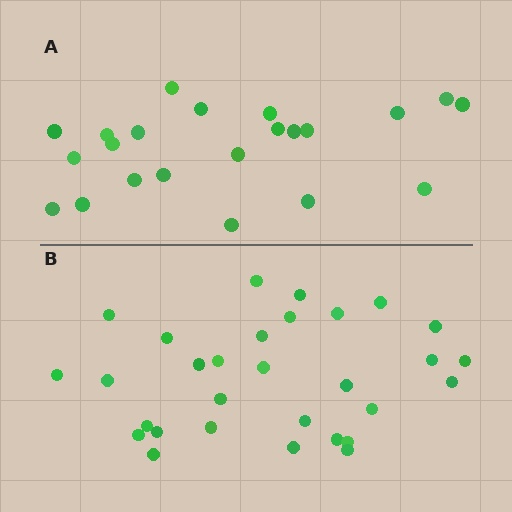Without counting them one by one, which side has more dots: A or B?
Region B (the bottom region) has more dots.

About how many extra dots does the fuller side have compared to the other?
Region B has roughly 8 or so more dots than region A.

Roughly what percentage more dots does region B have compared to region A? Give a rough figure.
About 35% more.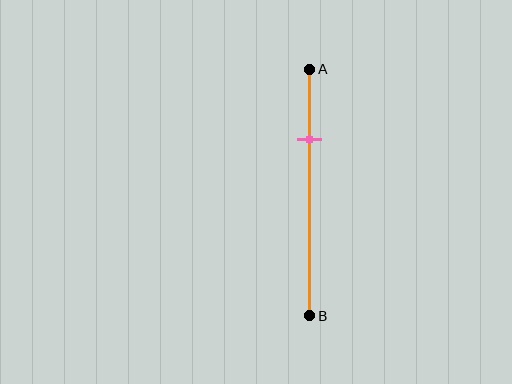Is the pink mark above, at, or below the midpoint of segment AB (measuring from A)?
The pink mark is above the midpoint of segment AB.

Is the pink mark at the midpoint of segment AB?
No, the mark is at about 30% from A, not at the 50% midpoint.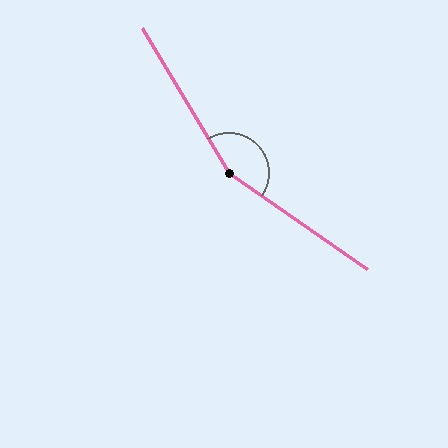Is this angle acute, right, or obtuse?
It is obtuse.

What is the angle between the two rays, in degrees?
Approximately 156 degrees.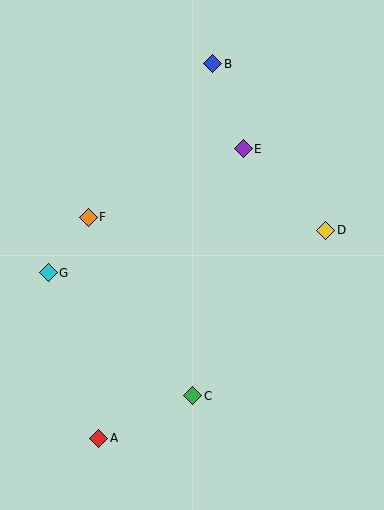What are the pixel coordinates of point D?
Point D is at (326, 230).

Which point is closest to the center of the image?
Point F at (88, 217) is closest to the center.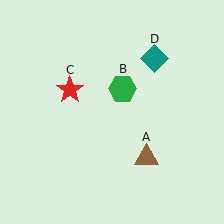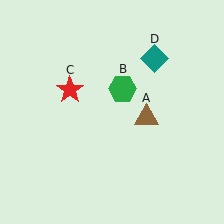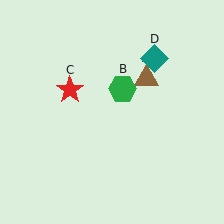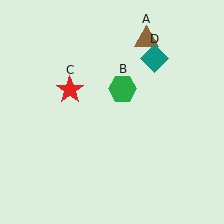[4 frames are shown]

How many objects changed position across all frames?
1 object changed position: brown triangle (object A).